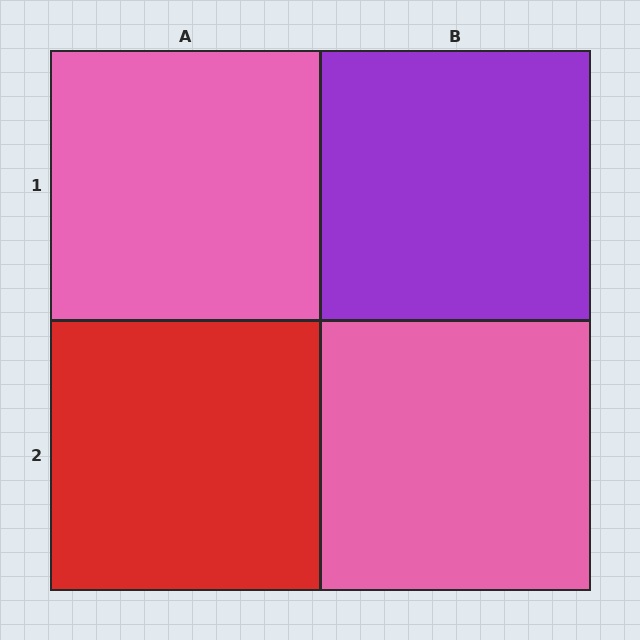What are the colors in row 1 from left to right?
Pink, purple.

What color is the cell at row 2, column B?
Pink.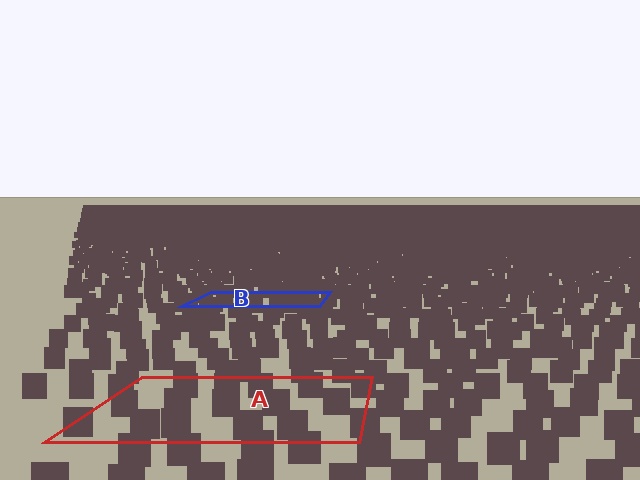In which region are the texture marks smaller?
The texture marks are smaller in region B, because it is farther away.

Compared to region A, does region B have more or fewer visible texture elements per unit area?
Region B has more texture elements per unit area — they are packed more densely because it is farther away.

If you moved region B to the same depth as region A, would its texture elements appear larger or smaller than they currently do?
They would appear larger. At a closer depth, the same texture elements are projected at a bigger on-screen size.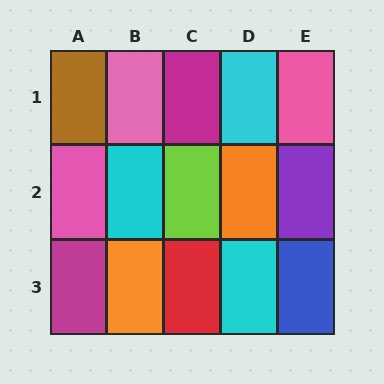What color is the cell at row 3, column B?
Orange.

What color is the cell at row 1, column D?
Cyan.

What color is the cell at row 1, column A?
Brown.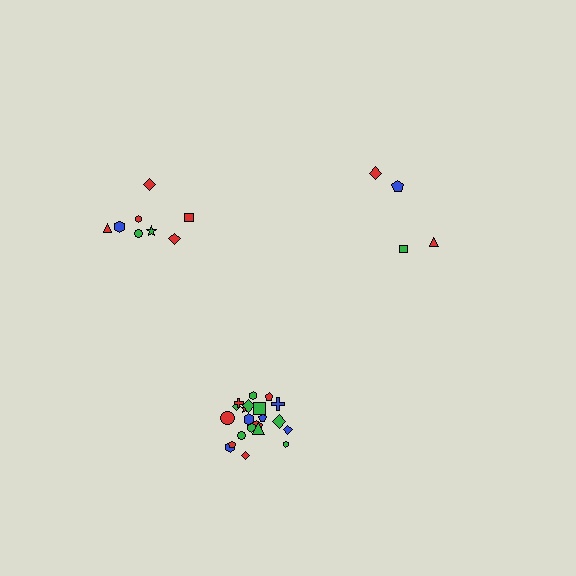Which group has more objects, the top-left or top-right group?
The top-left group.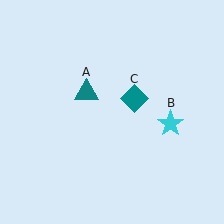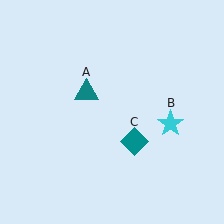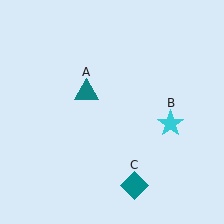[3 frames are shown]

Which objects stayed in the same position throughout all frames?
Teal triangle (object A) and cyan star (object B) remained stationary.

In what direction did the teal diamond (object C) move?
The teal diamond (object C) moved down.